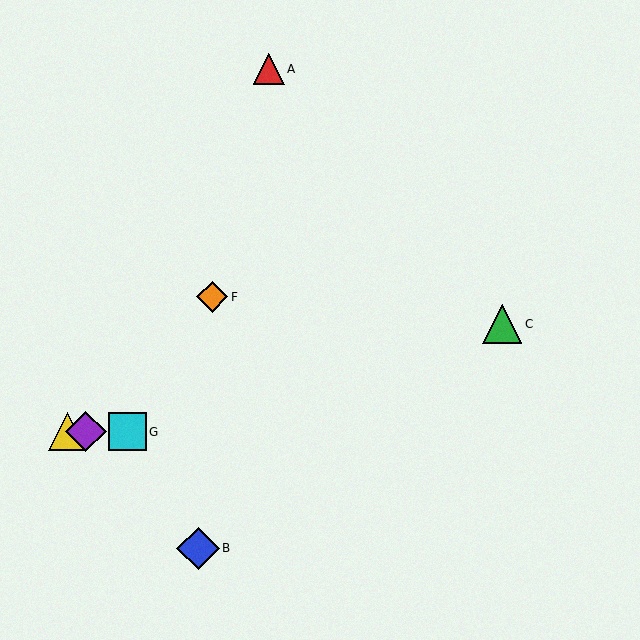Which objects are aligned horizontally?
Objects D, E, G are aligned horizontally.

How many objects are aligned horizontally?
3 objects (D, E, G) are aligned horizontally.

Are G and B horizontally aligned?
No, G is at y≈432 and B is at y≈548.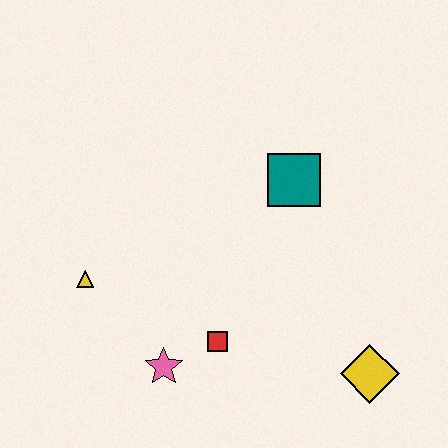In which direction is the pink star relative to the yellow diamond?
The pink star is to the left of the yellow diamond.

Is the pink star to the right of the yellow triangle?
Yes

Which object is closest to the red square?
The pink star is closest to the red square.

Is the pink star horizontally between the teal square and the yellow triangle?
Yes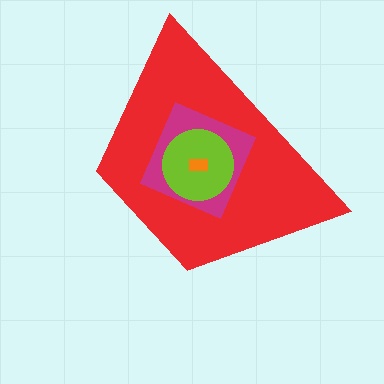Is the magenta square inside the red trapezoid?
Yes.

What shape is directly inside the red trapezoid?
The magenta square.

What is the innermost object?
The orange rectangle.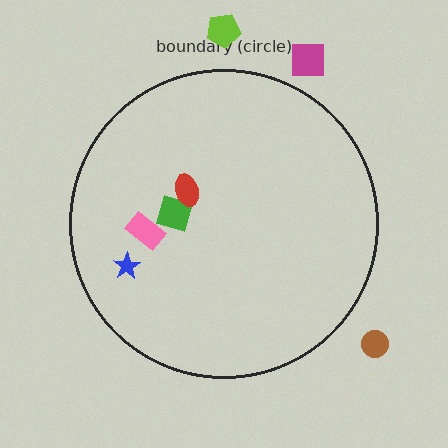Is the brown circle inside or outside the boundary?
Outside.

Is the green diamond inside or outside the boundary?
Inside.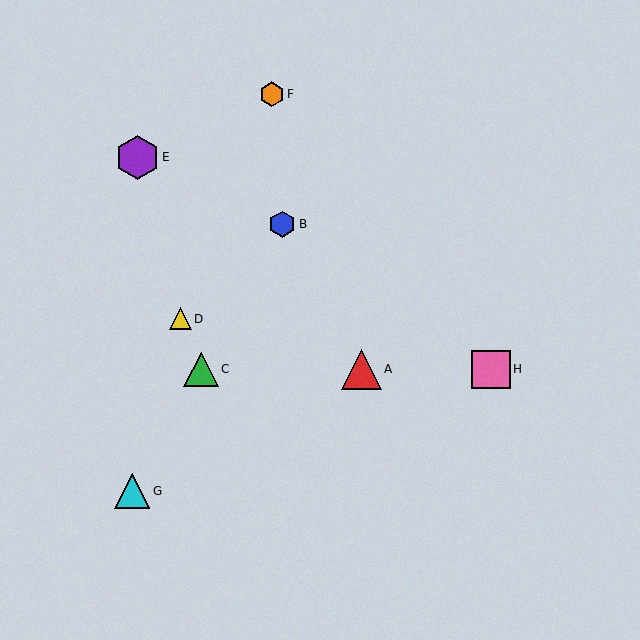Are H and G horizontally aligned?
No, H is at y≈369 and G is at y≈491.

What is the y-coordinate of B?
Object B is at y≈224.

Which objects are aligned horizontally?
Objects A, C, H are aligned horizontally.